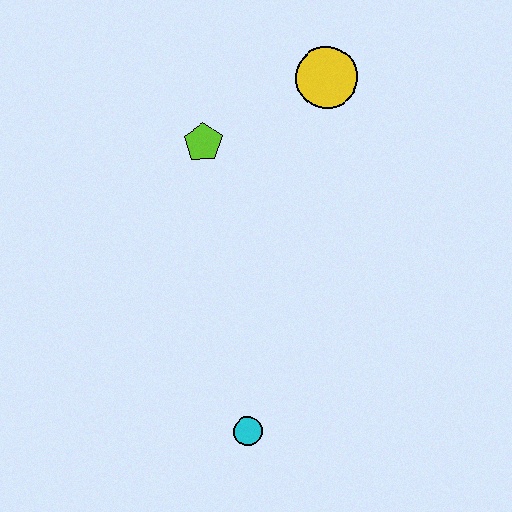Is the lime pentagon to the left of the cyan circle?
Yes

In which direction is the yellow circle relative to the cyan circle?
The yellow circle is above the cyan circle.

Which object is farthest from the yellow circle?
The cyan circle is farthest from the yellow circle.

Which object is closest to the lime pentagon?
The yellow circle is closest to the lime pentagon.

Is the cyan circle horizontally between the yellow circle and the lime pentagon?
Yes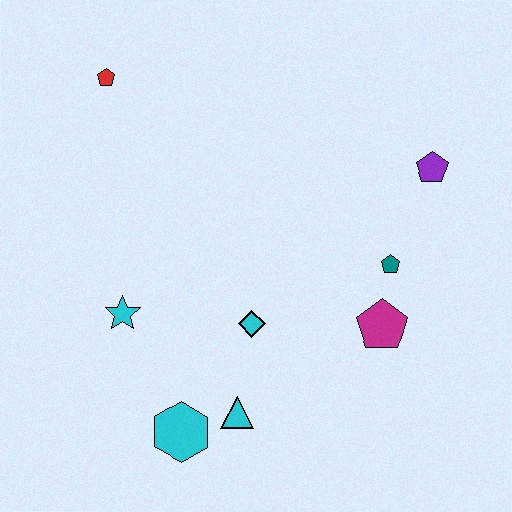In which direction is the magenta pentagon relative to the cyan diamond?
The magenta pentagon is to the right of the cyan diamond.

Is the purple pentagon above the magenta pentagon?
Yes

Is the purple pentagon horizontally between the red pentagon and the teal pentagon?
No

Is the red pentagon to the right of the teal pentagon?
No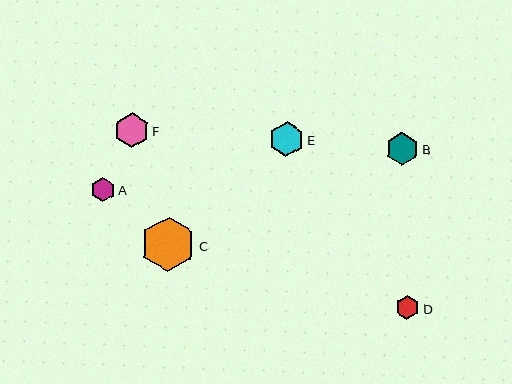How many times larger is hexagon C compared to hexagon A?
Hexagon C is approximately 2.3 times the size of hexagon A.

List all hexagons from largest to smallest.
From largest to smallest: C, E, F, B, A, D.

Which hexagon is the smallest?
Hexagon D is the smallest with a size of approximately 24 pixels.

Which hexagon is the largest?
Hexagon C is the largest with a size of approximately 54 pixels.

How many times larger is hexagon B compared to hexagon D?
Hexagon B is approximately 1.4 times the size of hexagon D.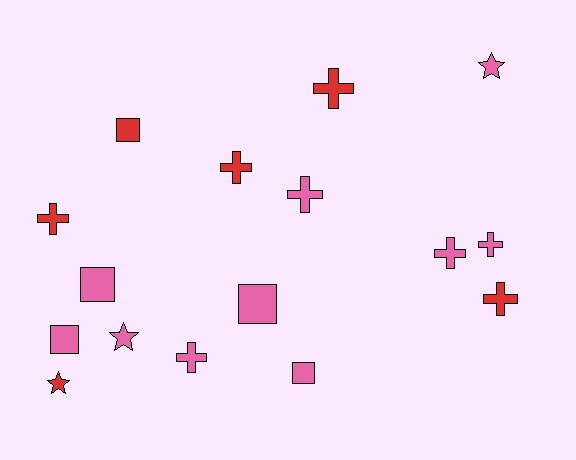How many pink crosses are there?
There are 4 pink crosses.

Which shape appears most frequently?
Cross, with 8 objects.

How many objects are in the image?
There are 16 objects.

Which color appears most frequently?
Pink, with 10 objects.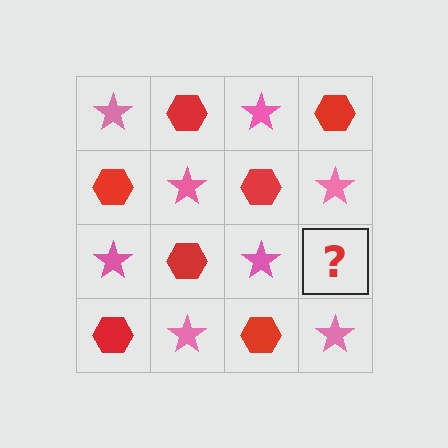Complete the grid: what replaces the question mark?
The question mark should be replaced with a red hexagon.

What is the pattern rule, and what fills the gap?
The rule is that it alternates pink star and red hexagon in a checkerboard pattern. The gap should be filled with a red hexagon.